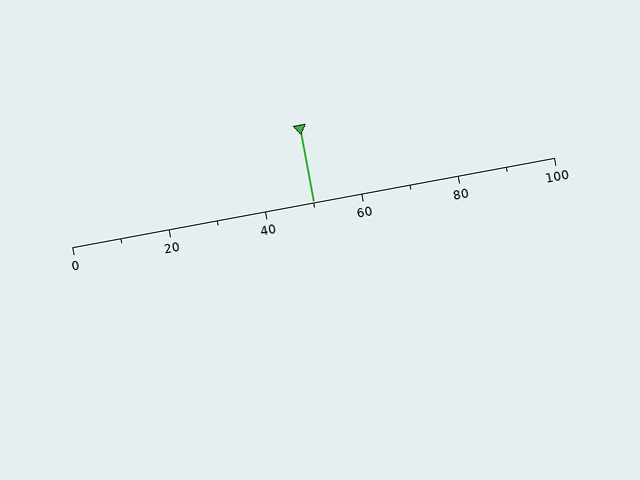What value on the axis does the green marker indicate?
The marker indicates approximately 50.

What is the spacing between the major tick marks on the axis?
The major ticks are spaced 20 apart.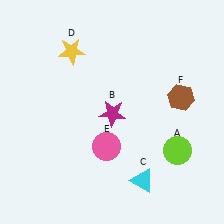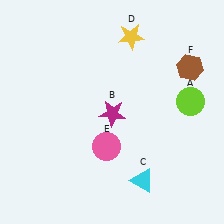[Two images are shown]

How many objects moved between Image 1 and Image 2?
3 objects moved between the two images.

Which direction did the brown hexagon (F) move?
The brown hexagon (F) moved up.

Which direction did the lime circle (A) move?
The lime circle (A) moved up.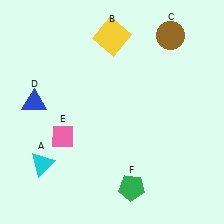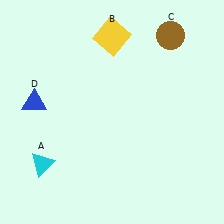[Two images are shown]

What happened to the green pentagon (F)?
The green pentagon (F) was removed in Image 2. It was in the bottom-right area of Image 1.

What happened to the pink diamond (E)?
The pink diamond (E) was removed in Image 2. It was in the bottom-left area of Image 1.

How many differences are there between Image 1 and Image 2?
There are 2 differences between the two images.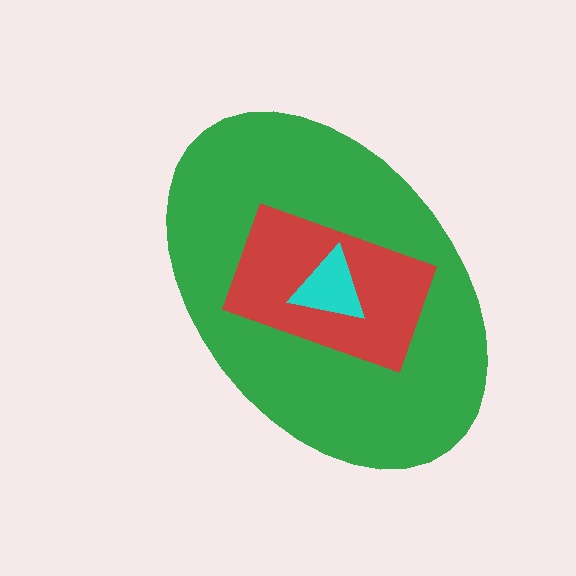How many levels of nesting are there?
3.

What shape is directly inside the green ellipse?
The red rectangle.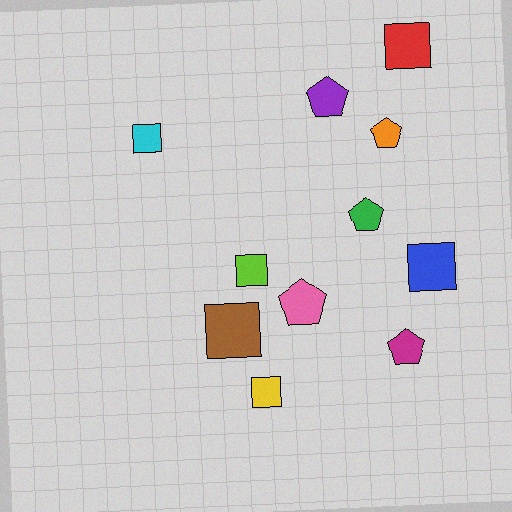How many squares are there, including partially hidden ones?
There are 6 squares.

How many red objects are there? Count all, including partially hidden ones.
There is 1 red object.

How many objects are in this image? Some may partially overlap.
There are 11 objects.